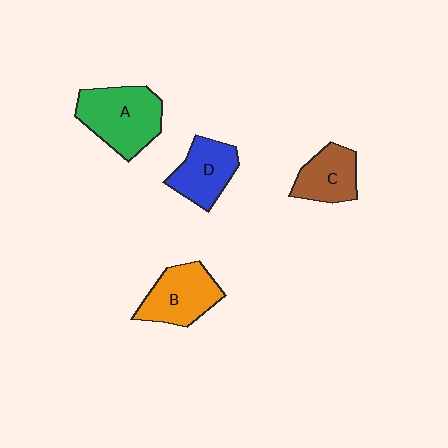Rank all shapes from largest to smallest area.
From largest to smallest: A (green), B (orange), D (blue), C (brown).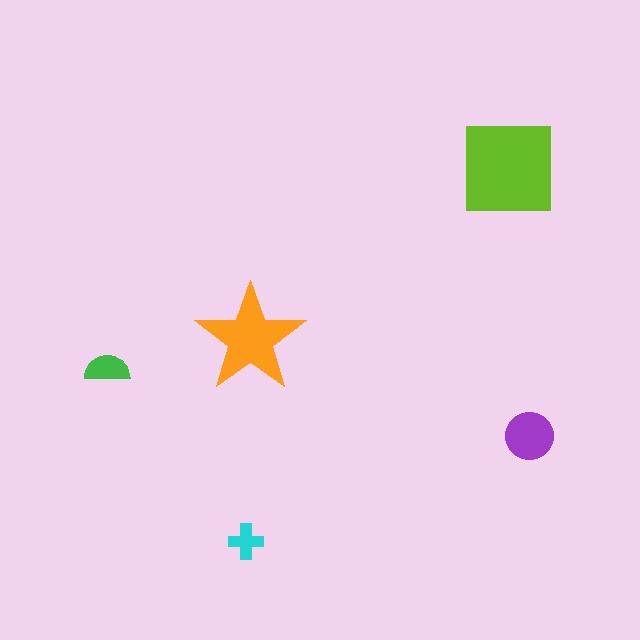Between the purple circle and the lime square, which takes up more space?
The lime square.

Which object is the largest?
The lime square.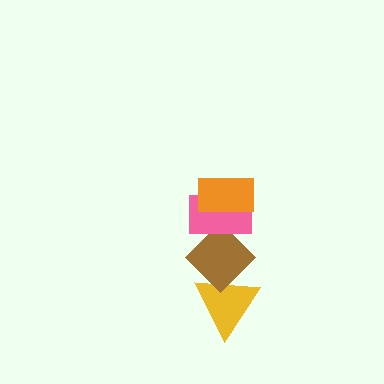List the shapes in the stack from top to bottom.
From top to bottom: the orange rectangle, the pink rectangle, the brown diamond, the yellow triangle.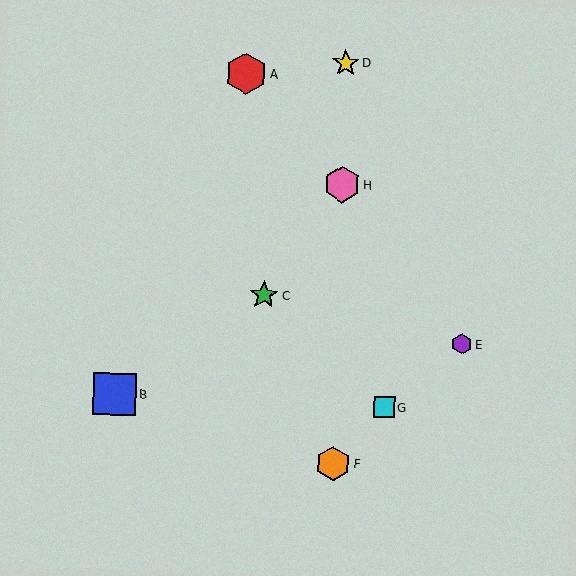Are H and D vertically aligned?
Yes, both are at x≈342.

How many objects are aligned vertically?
3 objects (D, F, H) are aligned vertically.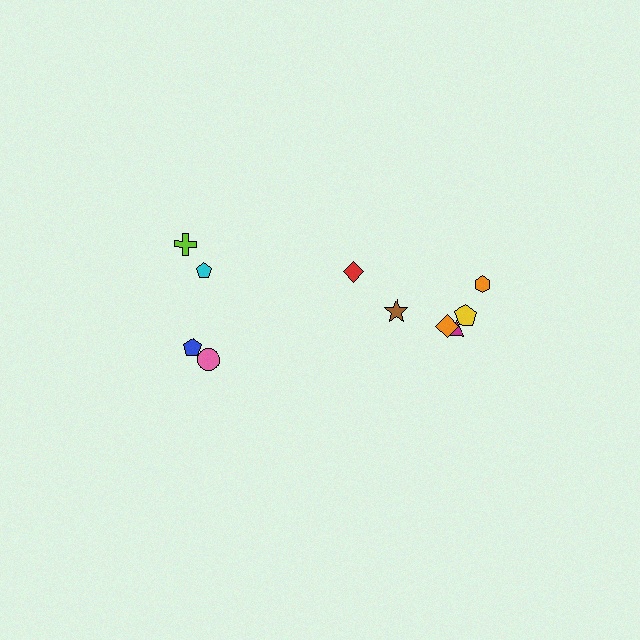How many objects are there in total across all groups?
There are 10 objects.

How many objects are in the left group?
There are 4 objects.